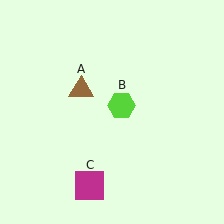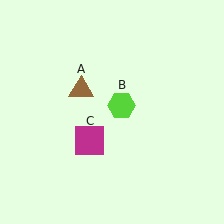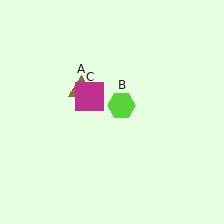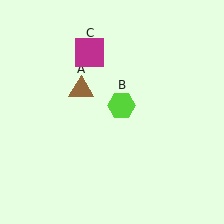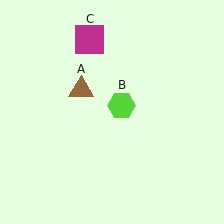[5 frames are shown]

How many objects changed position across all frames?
1 object changed position: magenta square (object C).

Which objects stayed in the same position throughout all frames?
Brown triangle (object A) and lime hexagon (object B) remained stationary.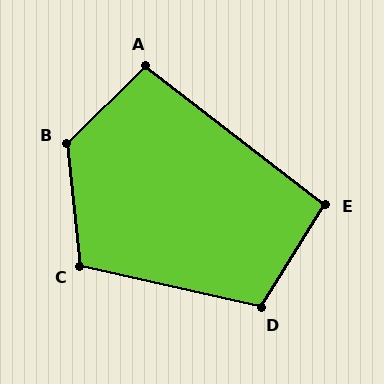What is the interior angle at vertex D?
Approximately 109 degrees (obtuse).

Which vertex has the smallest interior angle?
E, at approximately 95 degrees.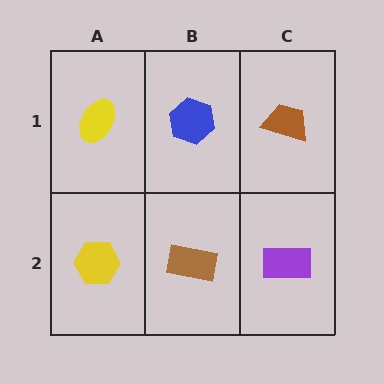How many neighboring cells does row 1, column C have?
2.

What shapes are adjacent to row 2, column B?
A blue hexagon (row 1, column B), a yellow hexagon (row 2, column A), a purple rectangle (row 2, column C).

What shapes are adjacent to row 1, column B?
A brown rectangle (row 2, column B), a yellow ellipse (row 1, column A), a brown trapezoid (row 1, column C).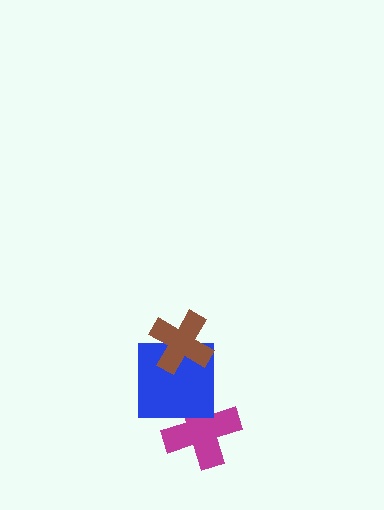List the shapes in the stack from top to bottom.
From top to bottom: the brown cross, the blue square, the magenta cross.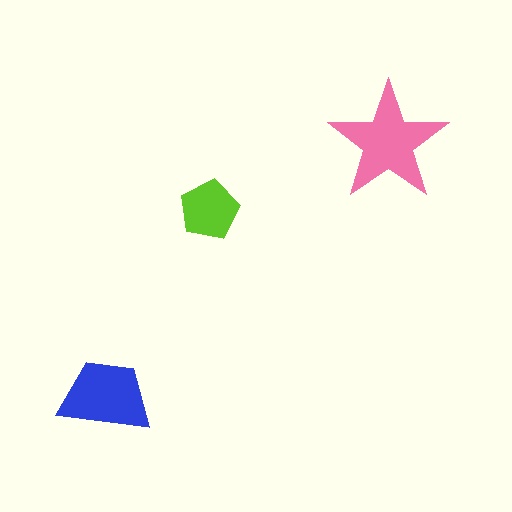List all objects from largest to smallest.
The pink star, the blue trapezoid, the lime pentagon.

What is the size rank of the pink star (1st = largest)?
1st.